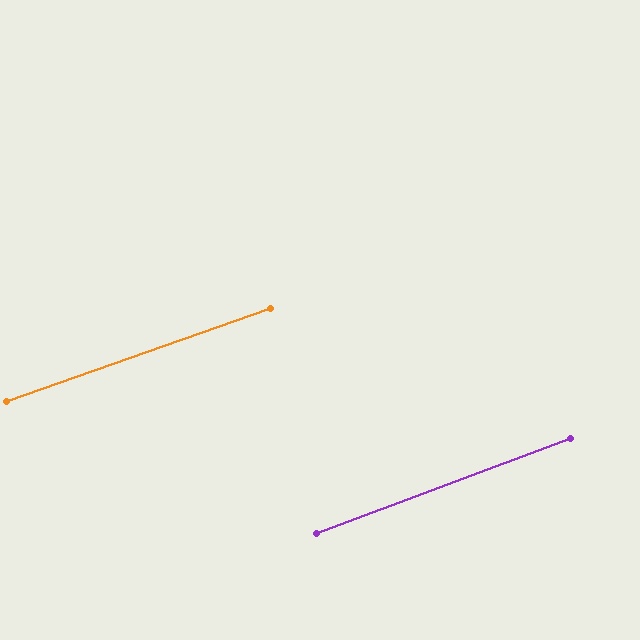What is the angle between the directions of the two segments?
Approximately 1 degree.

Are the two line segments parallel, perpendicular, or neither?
Parallel — their directions differ by only 1.0°.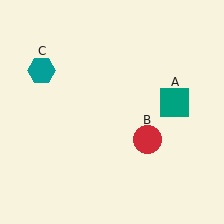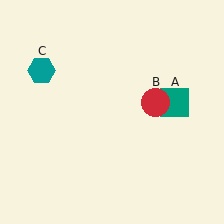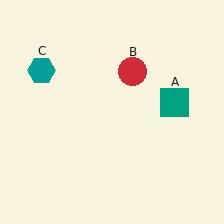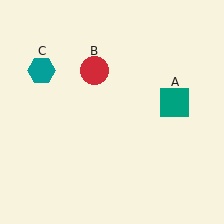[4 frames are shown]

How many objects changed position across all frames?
1 object changed position: red circle (object B).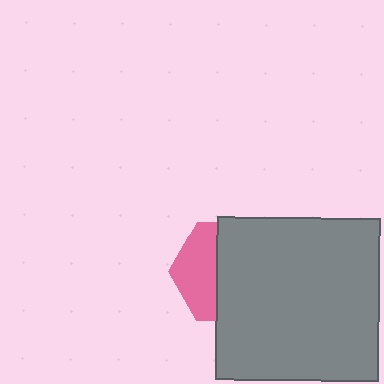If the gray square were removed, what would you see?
You would see the complete pink hexagon.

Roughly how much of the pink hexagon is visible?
A small part of it is visible (roughly 41%).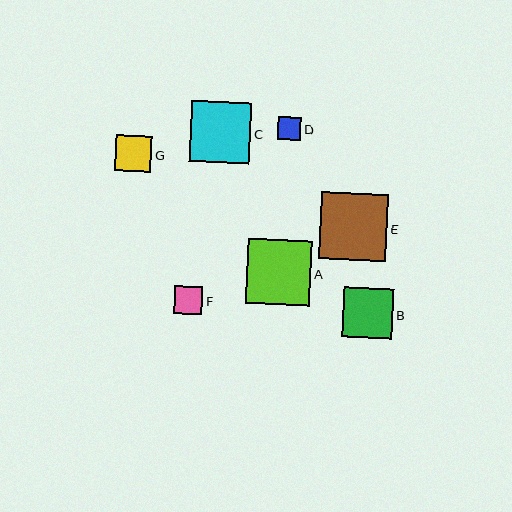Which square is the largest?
Square E is the largest with a size of approximately 67 pixels.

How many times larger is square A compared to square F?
Square A is approximately 2.3 times the size of square F.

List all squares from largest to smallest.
From largest to smallest: E, A, C, B, G, F, D.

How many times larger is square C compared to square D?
Square C is approximately 2.6 times the size of square D.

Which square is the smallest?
Square D is the smallest with a size of approximately 23 pixels.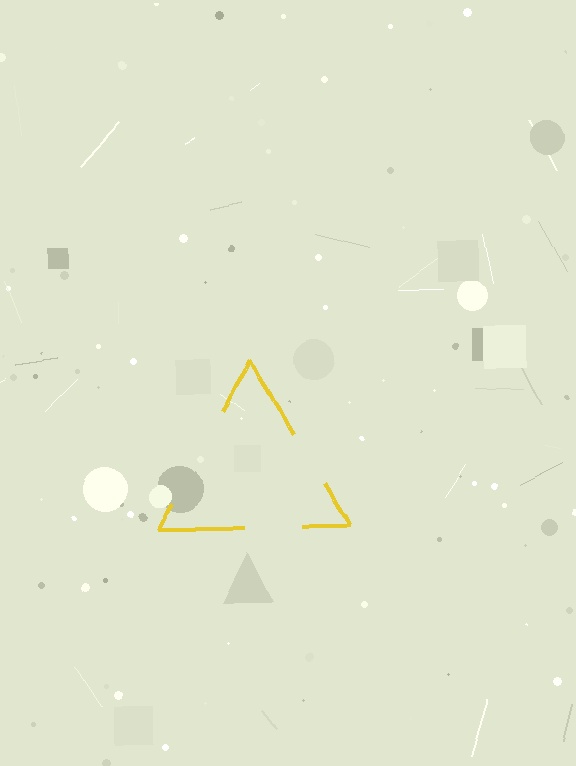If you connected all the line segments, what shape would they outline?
They would outline a triangle.